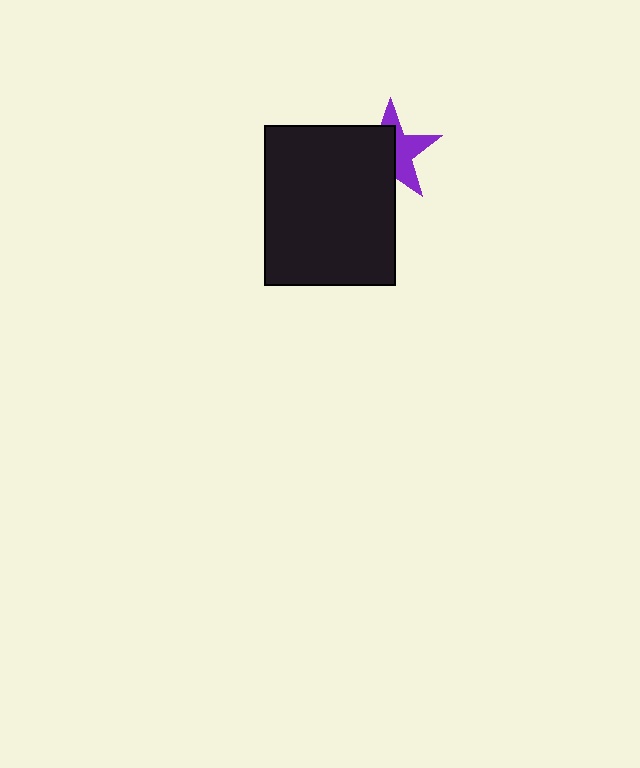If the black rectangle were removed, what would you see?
You would see the complete purple star.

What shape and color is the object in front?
The object in front is a black rectangle.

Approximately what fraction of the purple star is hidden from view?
Roughly 53% of the purple star is hidden behind the black rectangle.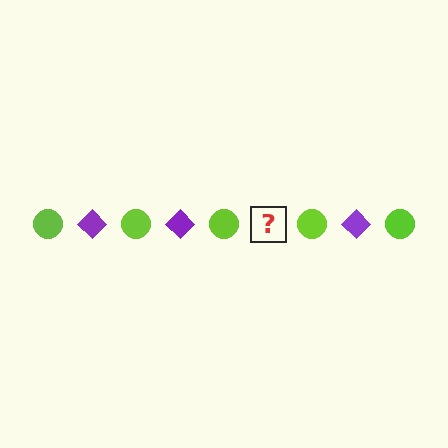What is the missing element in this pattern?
The missing element is a purple diamond.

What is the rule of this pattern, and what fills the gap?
The rule is that the pattern alternates between lime circle and purple diamond. The gap should be filled with a purple diamond.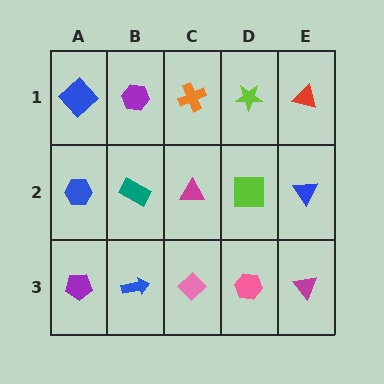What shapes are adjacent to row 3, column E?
A blue triangle (row 2, column E), a pink hexagon (row 3, column D).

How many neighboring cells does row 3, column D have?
3.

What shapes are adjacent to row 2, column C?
An orange cross (row 1, column C), a pink diamond (row 3, column C), a teal rectangle (row 2, column B), a lime square (row 2, column D).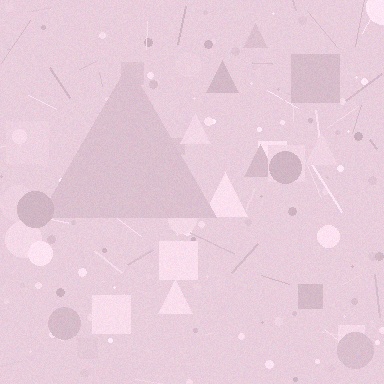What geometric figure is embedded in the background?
A triangle is embedded in the background.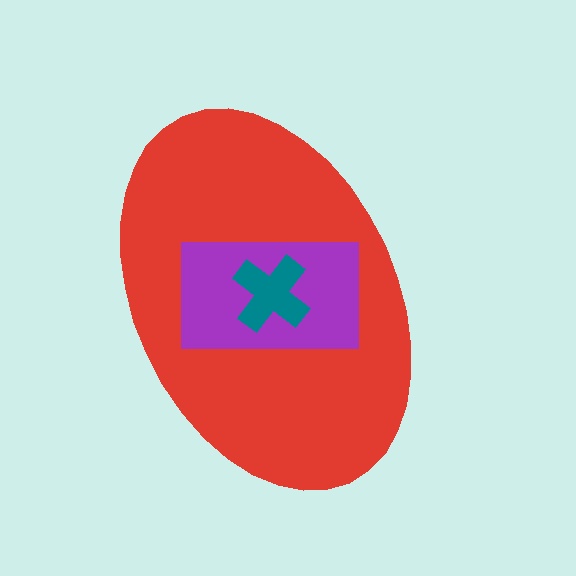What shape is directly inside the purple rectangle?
The teal cross.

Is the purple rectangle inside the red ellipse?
Yes.